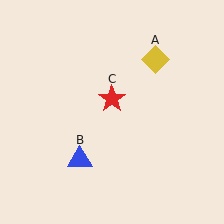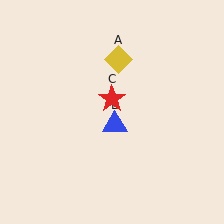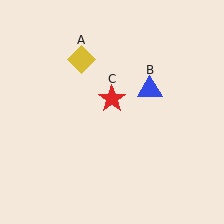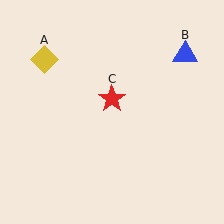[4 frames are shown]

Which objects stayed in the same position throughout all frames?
Red star (object C) remained stationary.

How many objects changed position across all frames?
2 objects changed position: yellow diamond (object A), blue triangle (object B).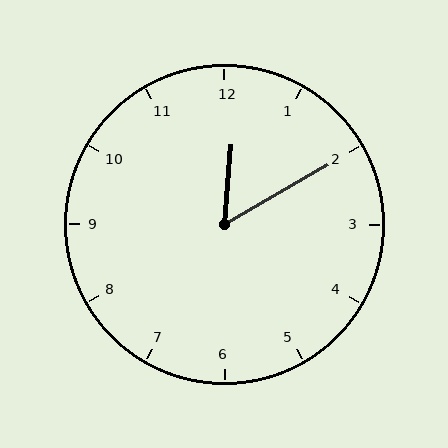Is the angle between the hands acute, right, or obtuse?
It is acute.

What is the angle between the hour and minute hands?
Approximately 55 degrees.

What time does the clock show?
12:10.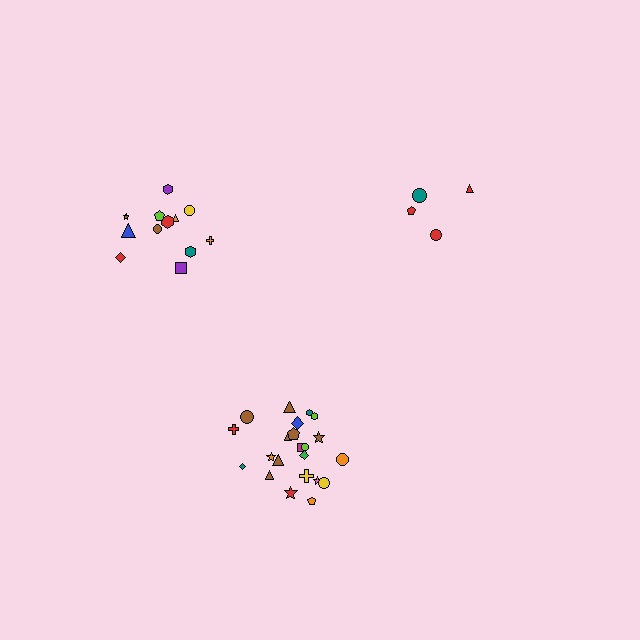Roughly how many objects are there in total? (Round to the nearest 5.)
Roughly 40 objects in total.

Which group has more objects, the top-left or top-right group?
The top-left group.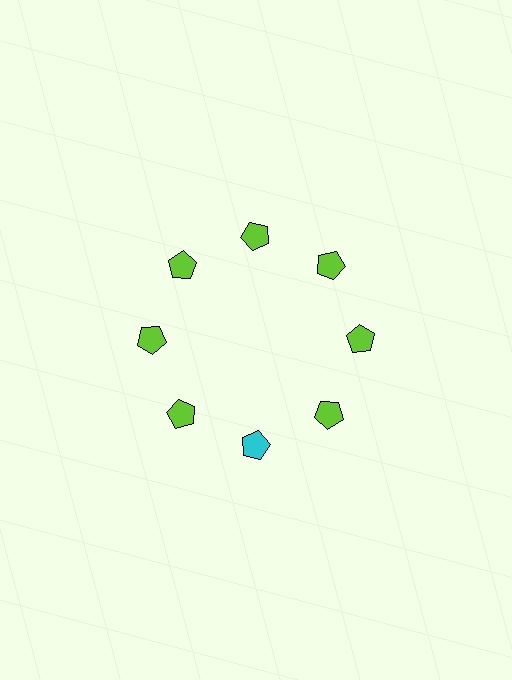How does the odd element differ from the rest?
It has a different color: cyan instead of lime.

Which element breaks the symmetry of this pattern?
The cyan pentagon at roughly the 6 o'clock position breaks the symmetry. All other shapes are lime pentagons.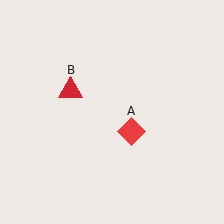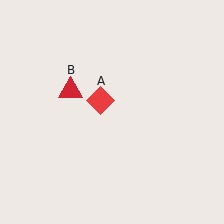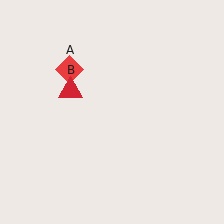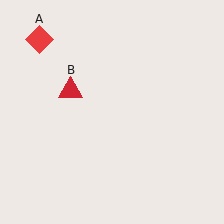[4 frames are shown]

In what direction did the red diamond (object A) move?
The red diamond (object A) moved up and to the left.